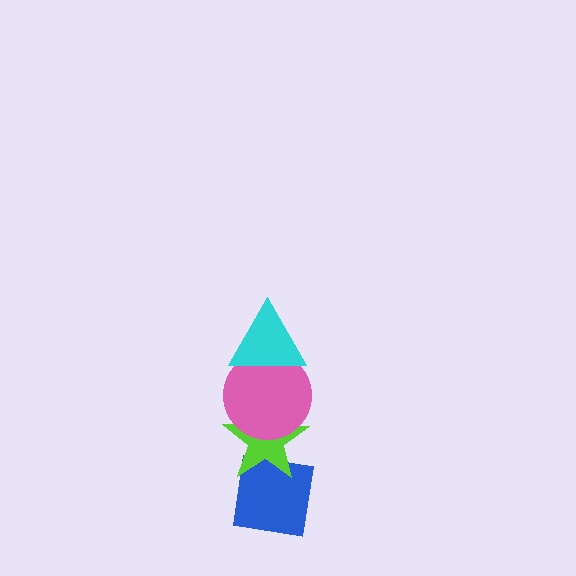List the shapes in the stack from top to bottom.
From top to bottom: the cyan triangle, the pink circle, the lime star, the blue square.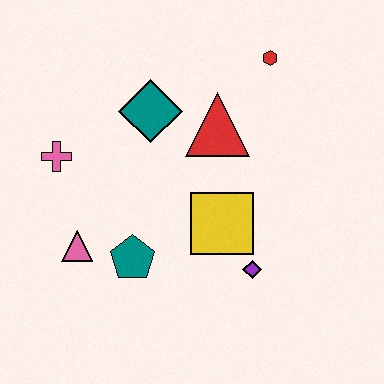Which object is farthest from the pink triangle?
The red hexagon is farthest from the pink triangle.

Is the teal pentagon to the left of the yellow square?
Yes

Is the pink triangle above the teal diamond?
No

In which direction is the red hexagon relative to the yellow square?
The red hexagon is above the yellow square.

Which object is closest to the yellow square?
The purple diamond is closest to the yellow square.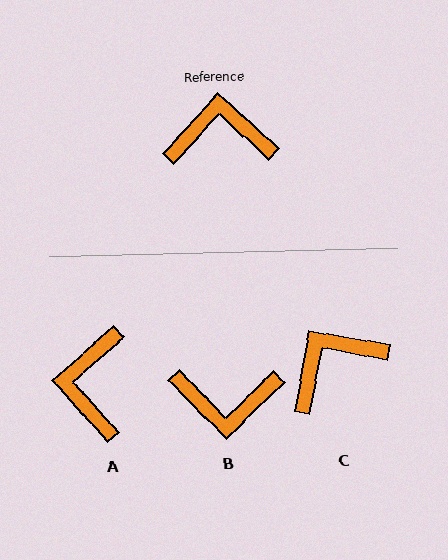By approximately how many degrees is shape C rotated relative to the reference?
Approximately 32 degrees counter-clockwise.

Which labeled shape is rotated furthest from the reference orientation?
B, about 177 degrees away.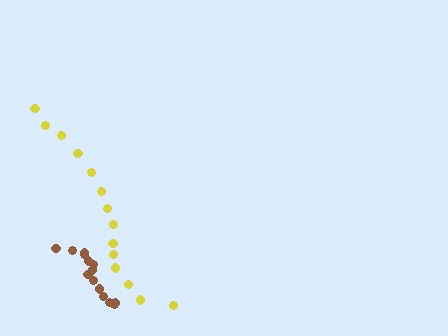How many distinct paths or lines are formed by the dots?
There are 2 distinct paths.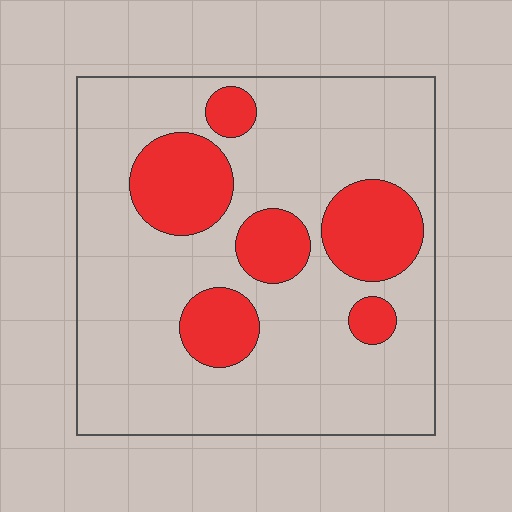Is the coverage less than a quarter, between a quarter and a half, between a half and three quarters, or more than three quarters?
Less than a quarter.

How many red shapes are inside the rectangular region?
6.